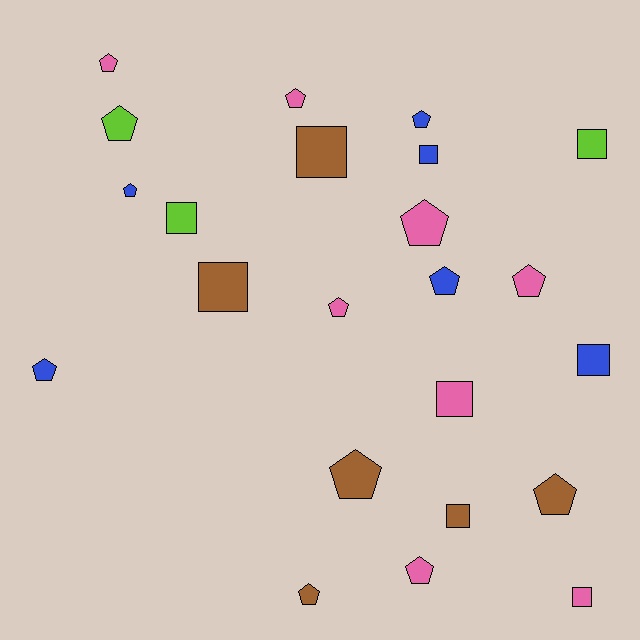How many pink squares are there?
There are 2 pink squares.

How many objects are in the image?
There are 23 objects.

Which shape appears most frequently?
Pentagon, with 14 objects.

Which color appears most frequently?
Pink, with 8 objects.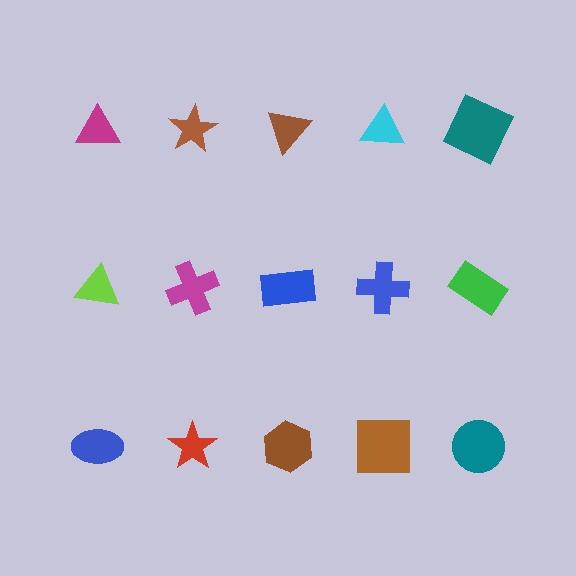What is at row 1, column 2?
A brown star.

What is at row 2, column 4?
A blue cross.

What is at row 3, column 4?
A brown square.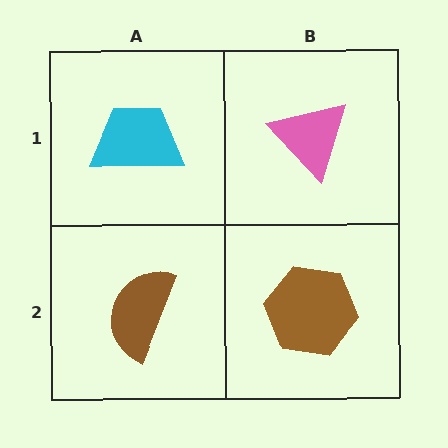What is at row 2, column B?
A brown hexagon.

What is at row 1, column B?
A pink triangle.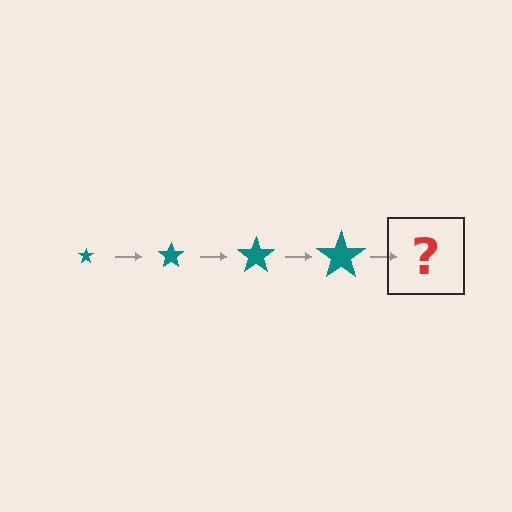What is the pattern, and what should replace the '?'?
The pattern is that the star gets progressively larger each step. The '?' should be a teal star, larger than the previous one.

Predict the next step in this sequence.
The next step is a teal star, larger than the previous one.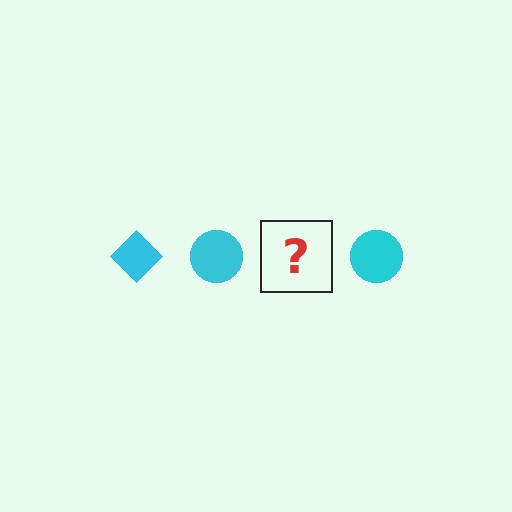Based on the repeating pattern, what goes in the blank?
The blank should be a cyan diamond.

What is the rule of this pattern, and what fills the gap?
The rule is that the pattern cycles through diamond, circle shapes in cyan. The gap should be filled with a cyan diamond.